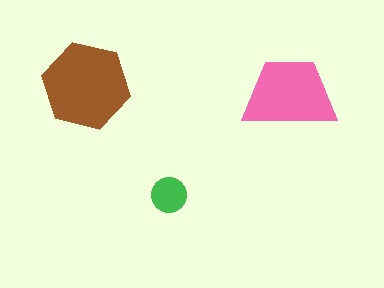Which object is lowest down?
The green circle is bottommost.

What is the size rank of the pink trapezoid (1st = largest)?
2nd.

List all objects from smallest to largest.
The green circle, the pink trapezoid, the brown hexagon.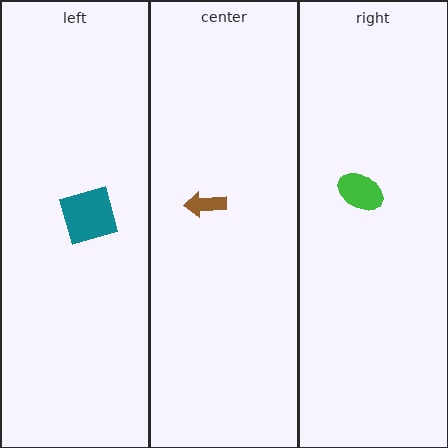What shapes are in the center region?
The brown arrow.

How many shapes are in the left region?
1.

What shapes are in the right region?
The green ellipse.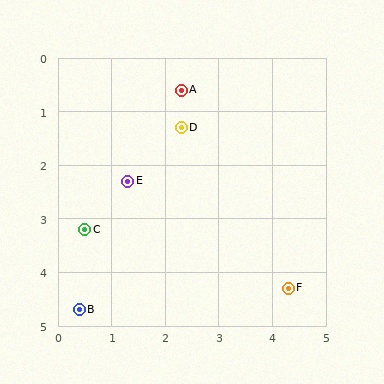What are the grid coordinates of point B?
Point B is at approximately (0.4, 4.7).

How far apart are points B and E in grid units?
Points B and E are about 2.6 grid units apart.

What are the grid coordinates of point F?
Point F is at approximately (4.3, 4.3).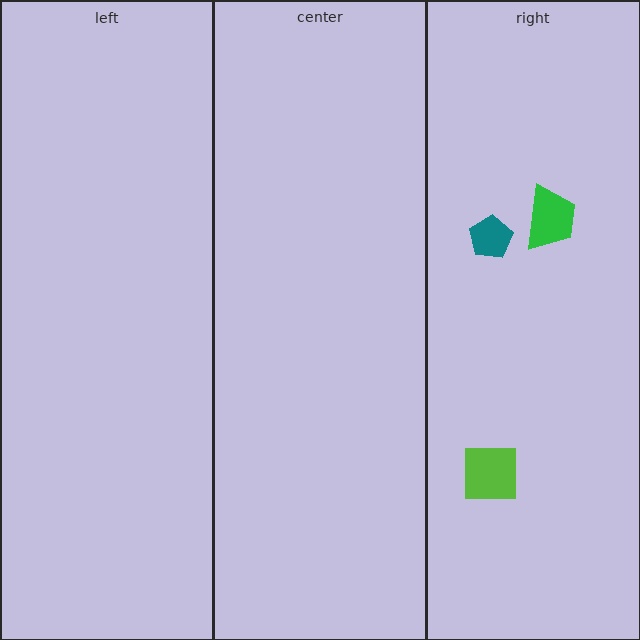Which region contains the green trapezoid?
The right region.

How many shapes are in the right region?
3.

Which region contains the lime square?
The right region.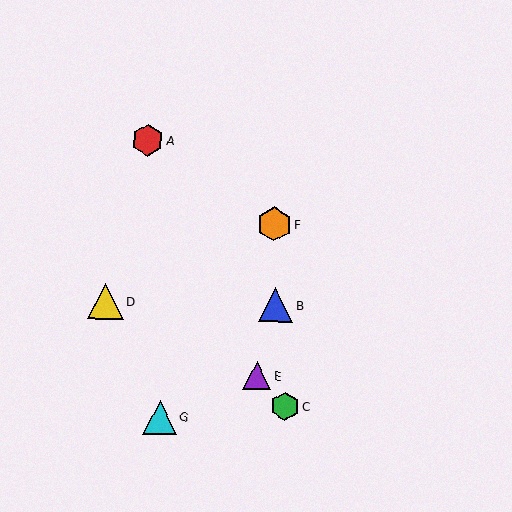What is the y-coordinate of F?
Object F is at y≈224.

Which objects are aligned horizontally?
Objects B, D are aligned horizontally.